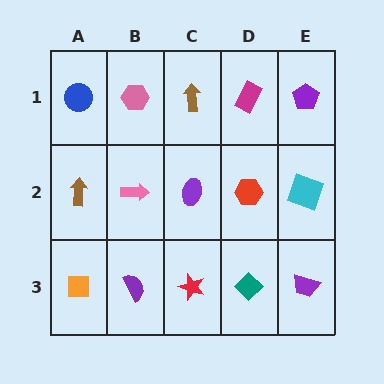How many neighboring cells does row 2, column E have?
3.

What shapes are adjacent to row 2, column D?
A magenta rectangle (row 1, column D), a teal diamond (row 3, column D), a purple ellipse (row 2, column C), a cyan square (row 2, column E).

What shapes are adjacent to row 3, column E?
A cyan square (row 2, column E), a teal diamond (row 3, column D).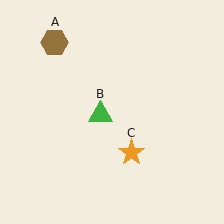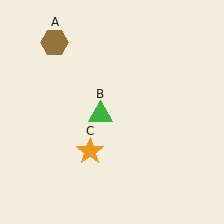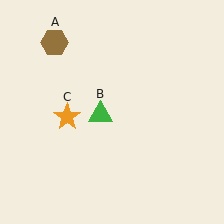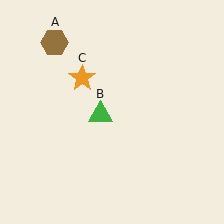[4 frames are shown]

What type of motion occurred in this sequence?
The orange star (object C) rotated clockwise around the center of the scene.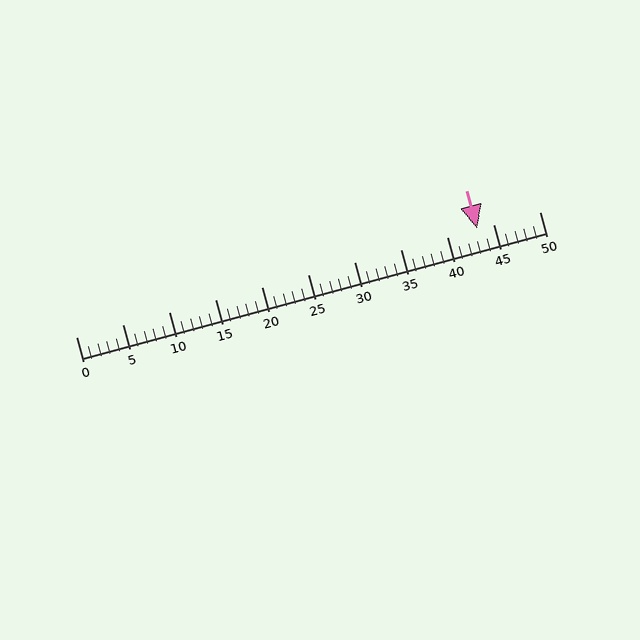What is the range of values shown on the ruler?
The ruler shows values from 0 to 50.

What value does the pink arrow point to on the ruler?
The pink arrow points to approximately 43.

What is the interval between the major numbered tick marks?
The major tick marks are spaced 5 units apart.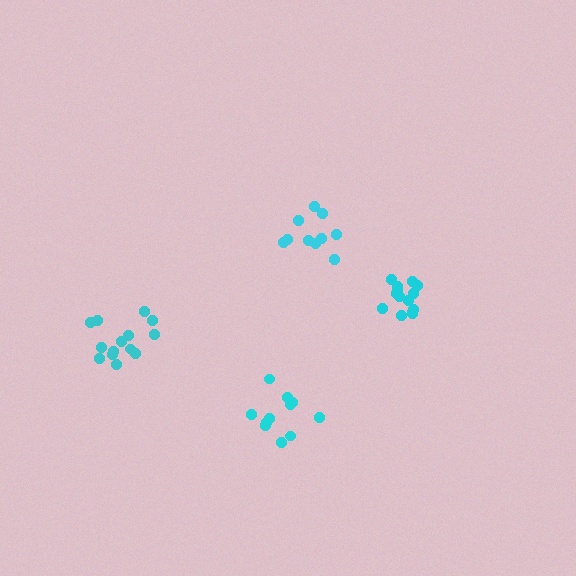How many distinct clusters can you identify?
There are 4 distinct clusters.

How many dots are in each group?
Group 1: 10 dots, Group 2: 15 dots, Group 3: 11 dots, Group 4: 14 dots (50 total).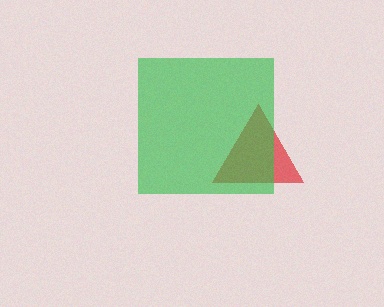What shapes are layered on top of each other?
The layered shapes are: a red triangle, a green square.